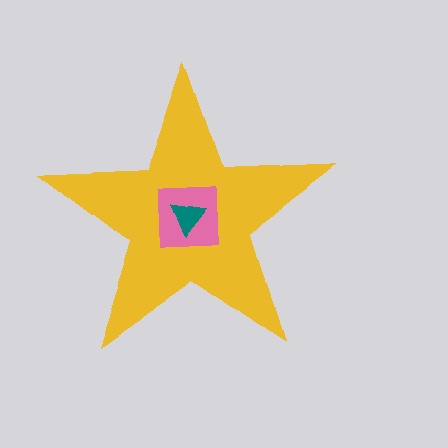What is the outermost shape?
The yellow star.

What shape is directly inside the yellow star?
The pink square.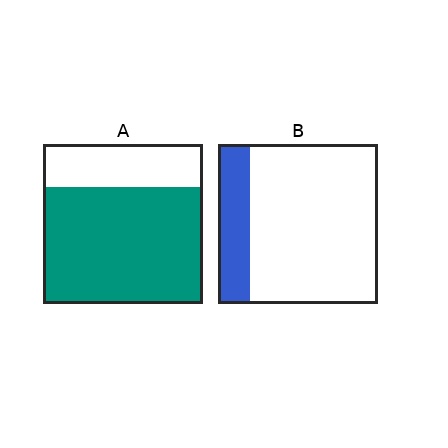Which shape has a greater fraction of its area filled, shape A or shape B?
Shape A.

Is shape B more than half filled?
No.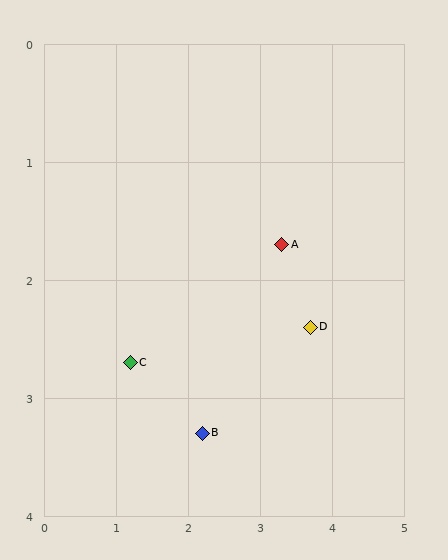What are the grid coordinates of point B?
Point B is at approximately (2.2, 3.3).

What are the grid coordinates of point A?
Point A is at approximately (3.3, 1.7).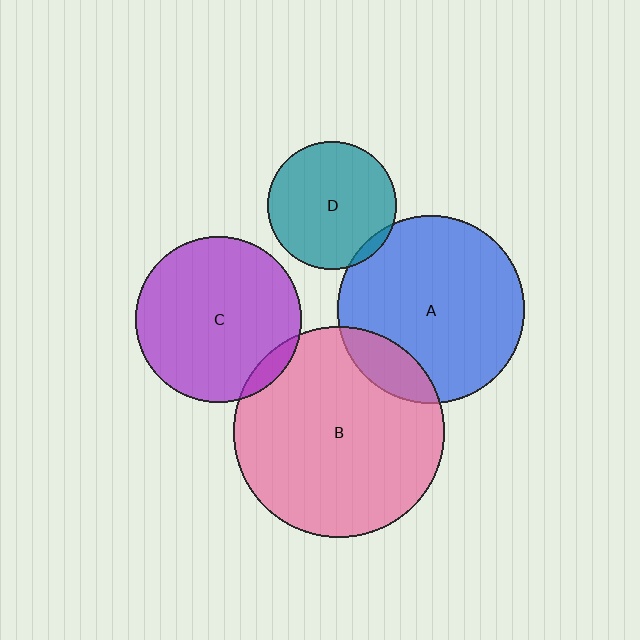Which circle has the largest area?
Circle B (pink).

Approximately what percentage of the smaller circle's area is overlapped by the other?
Approximately 5%.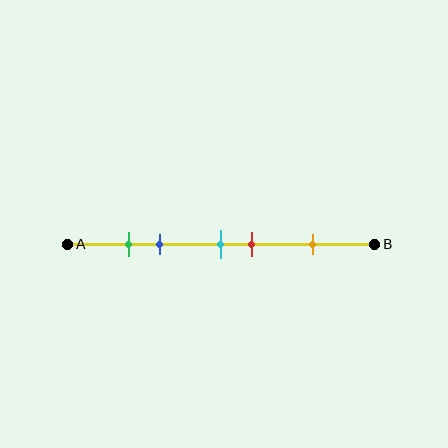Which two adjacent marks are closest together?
The green and blue marks are the closest adjacent pair.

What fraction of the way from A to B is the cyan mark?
The cyan mark is approximately 50% (0.5) of the way from A to B.